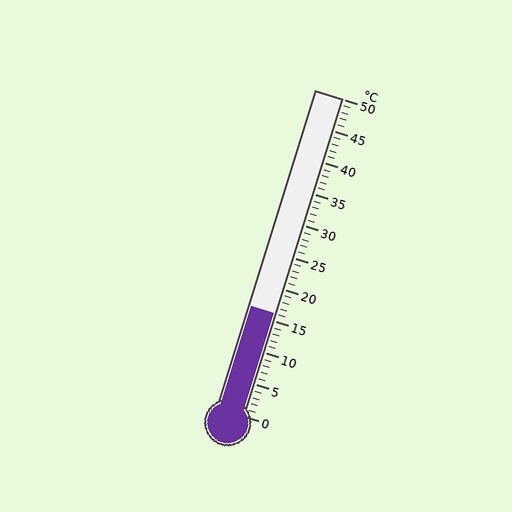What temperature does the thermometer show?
The thermometer shows approximately 16°C.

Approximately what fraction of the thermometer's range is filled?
The thermometer is filled to approximately 30% of its range.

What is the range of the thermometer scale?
The thermometer scale ranges from 0°C to 50°C.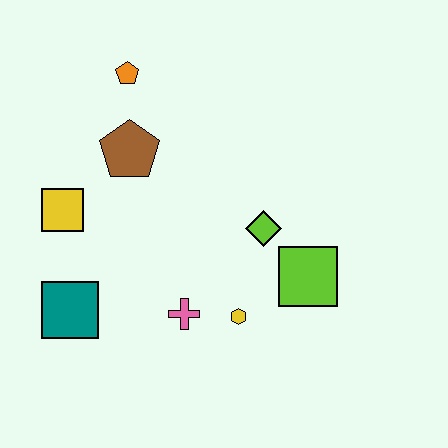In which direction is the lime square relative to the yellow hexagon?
The lime square is to the right of the yellow hexagon.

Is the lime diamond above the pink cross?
Yes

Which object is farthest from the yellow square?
The lime square is farthest from the yellow square.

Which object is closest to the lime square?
The lime diamond is closest to the lime square.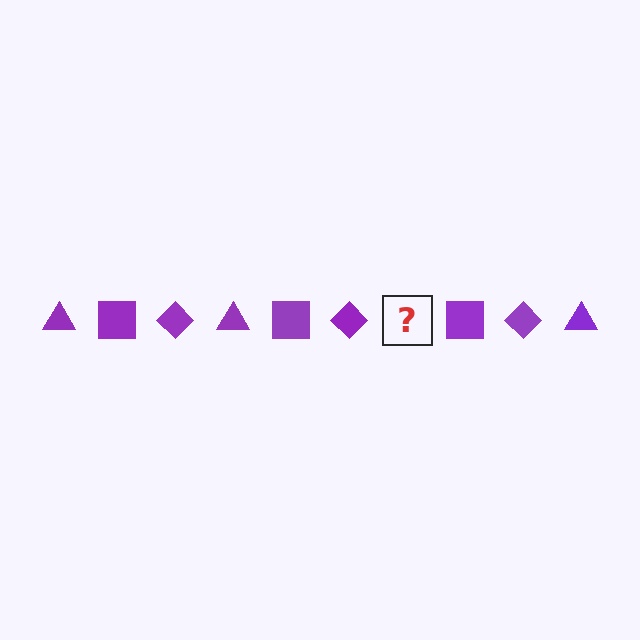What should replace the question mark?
The question mark should be replaced with a purple triangle.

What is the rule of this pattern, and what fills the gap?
The rule is that the pattern cycles through triangle, square, diamond shapes in purple. The gap should be filled with a purple triangle.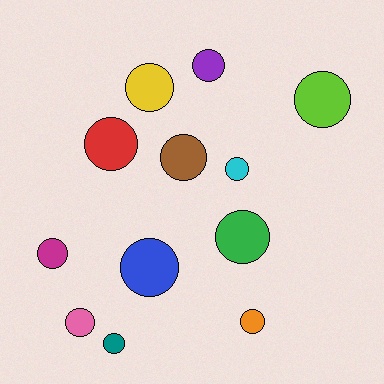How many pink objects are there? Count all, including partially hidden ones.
There is 1 pink object.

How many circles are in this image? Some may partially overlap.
There are 12 circles.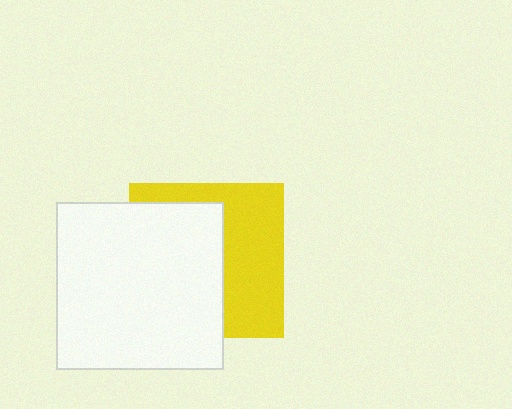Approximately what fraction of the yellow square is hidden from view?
Roughly 54% of the yellow square is hidden behind the white square.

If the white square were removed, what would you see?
You would see the complete yellow square.